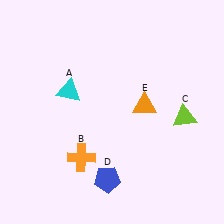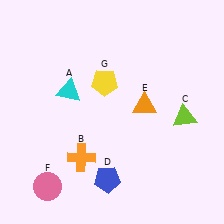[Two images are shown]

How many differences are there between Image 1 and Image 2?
There are 2 differences between the two images.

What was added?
A pink circle (F), a yellow pentagon (G) were added in Image 2.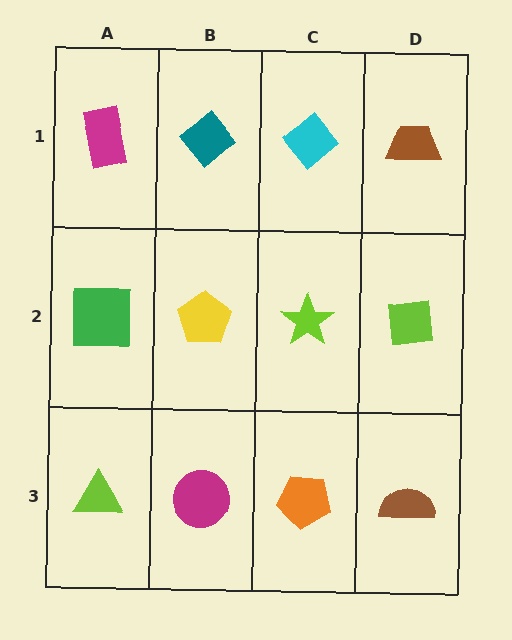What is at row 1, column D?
A brown trapezoid.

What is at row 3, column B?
A magenta circle.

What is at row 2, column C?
A lime star.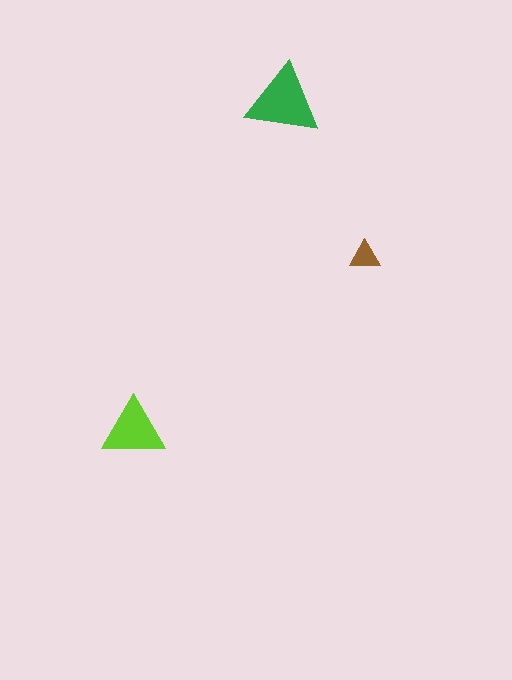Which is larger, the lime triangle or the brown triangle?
The lime one.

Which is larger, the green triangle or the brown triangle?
The green one.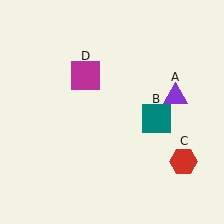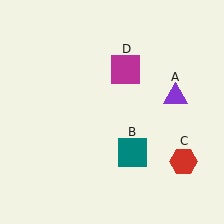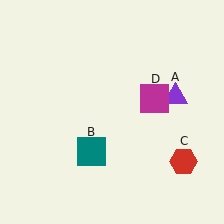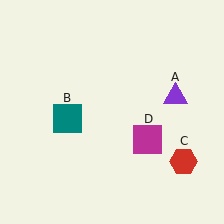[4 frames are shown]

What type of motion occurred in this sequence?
The teal square (object B), magenta square (object D) rotated clockwise around the center of the scene.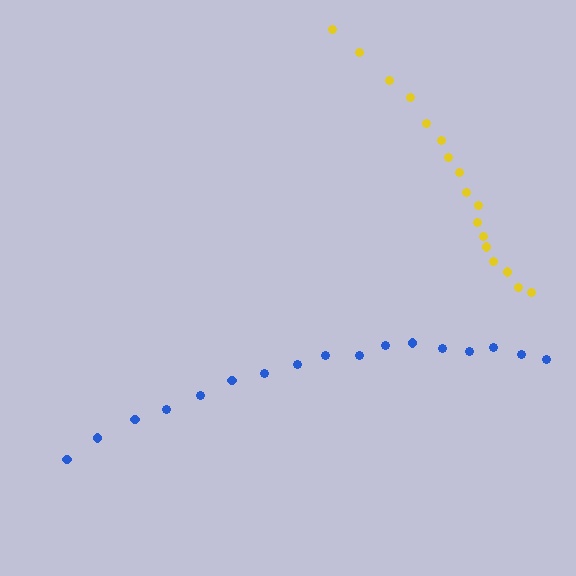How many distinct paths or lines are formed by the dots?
There are 2 distinct paths.